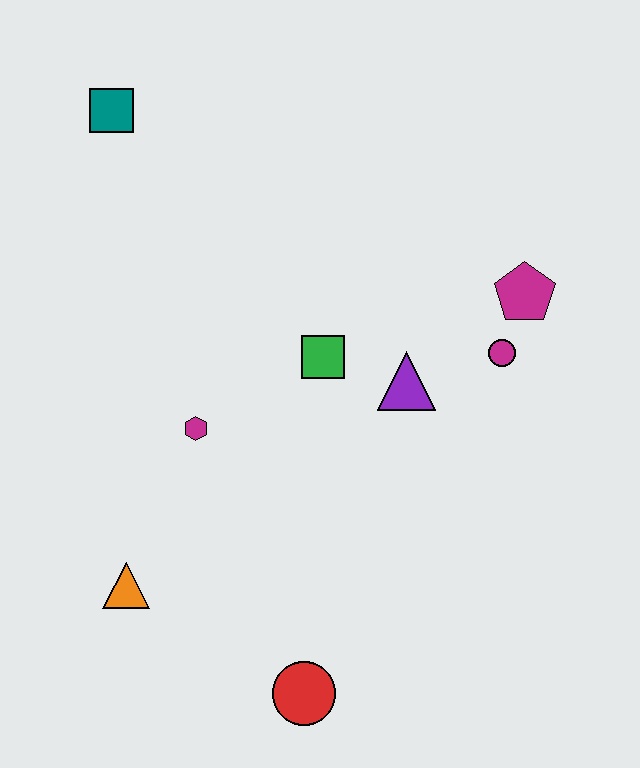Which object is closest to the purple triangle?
The green square is closest to the purple triangle.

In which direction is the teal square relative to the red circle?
The teal square is above the red circle.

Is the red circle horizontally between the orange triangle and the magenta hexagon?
No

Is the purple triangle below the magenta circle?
Yes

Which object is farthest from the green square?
The red circle is farthest from the green square.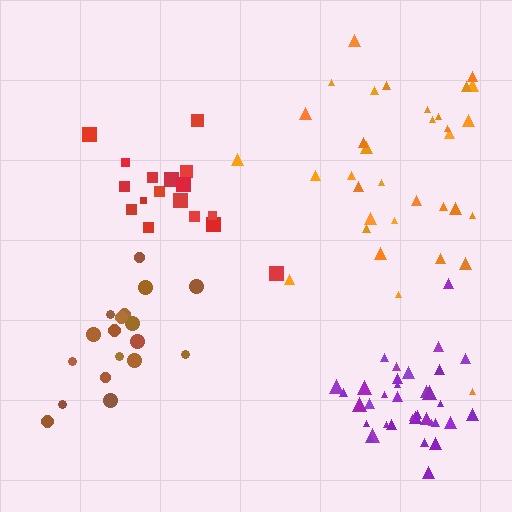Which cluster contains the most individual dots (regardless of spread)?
Purple (35).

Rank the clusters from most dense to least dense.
purple, red, orange, brown.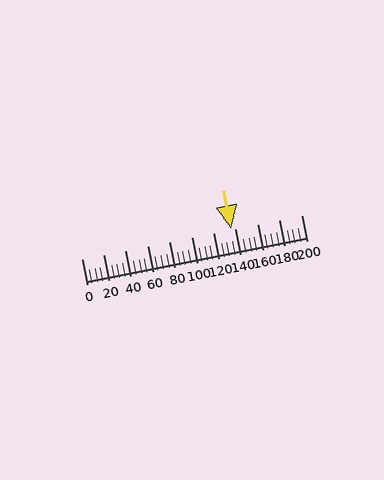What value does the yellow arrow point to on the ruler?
The yellow arrow points to approximately 136.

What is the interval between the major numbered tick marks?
The major tick marks are spaced 20 units apart.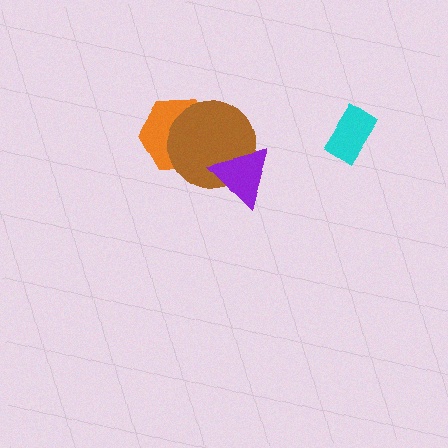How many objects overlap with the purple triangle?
1 object overlaps with the purple triangle.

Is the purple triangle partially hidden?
No, no other shape covers it.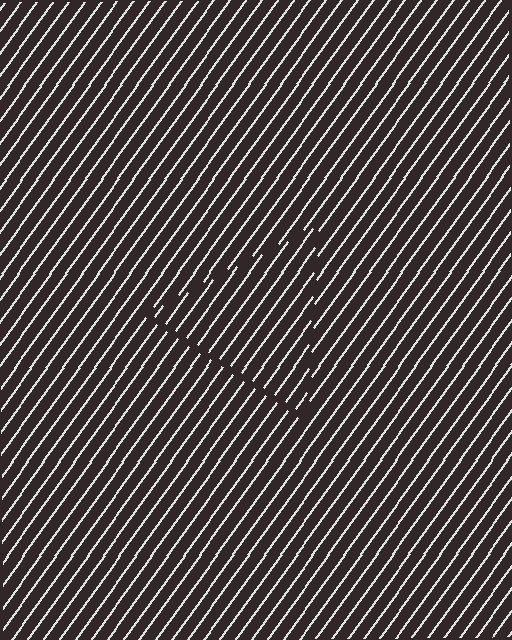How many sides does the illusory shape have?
3 sides — the line-ends trace a triangle.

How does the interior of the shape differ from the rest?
The interior of the shape contains the same grating, shifted by half a period — the contour is defined by the phase discontinuity where line-ends from the inner and outer gratings abut.